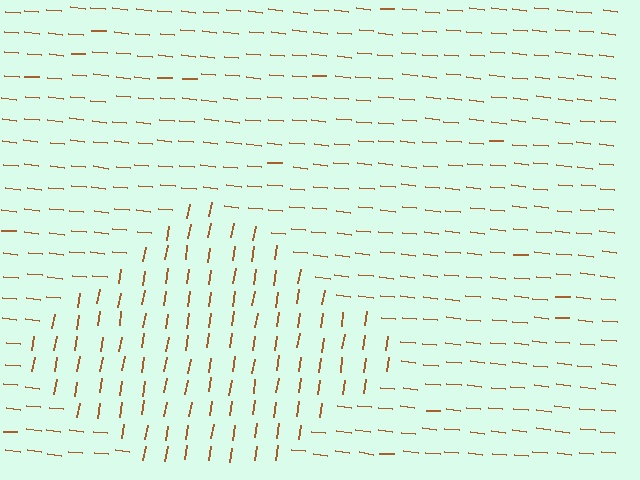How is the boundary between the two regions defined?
The boundary is defined purely by a change in line orientation (approximately 86 degrees difference). All lines are the same color and thickness.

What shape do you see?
I see a diamond.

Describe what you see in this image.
The image is filled with small brown line segments. A diamond region in the image has lines oriented differently from the surrounding lines, creating a visible texture boundary.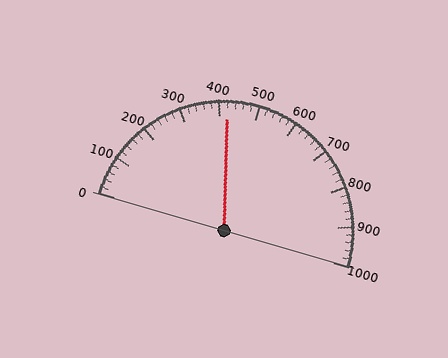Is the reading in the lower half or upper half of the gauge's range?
The reading is in the lower half of the range (0 to 1000).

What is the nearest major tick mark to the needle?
The nearest major tick mark is 400.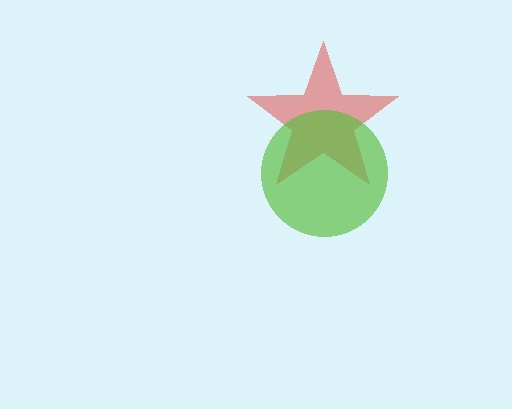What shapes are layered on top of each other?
The layered shapes are: a red star, a lime circle.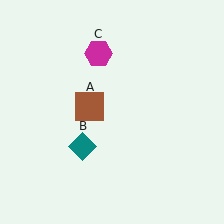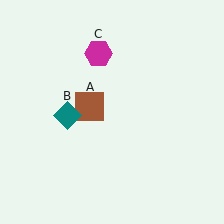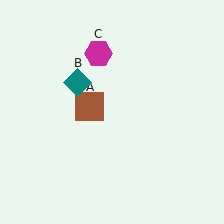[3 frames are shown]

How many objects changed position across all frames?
1 object changed position: teal diamond (object B).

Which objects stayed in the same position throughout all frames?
Brown square (object A) and magenta hexagon (object C) remained stationary.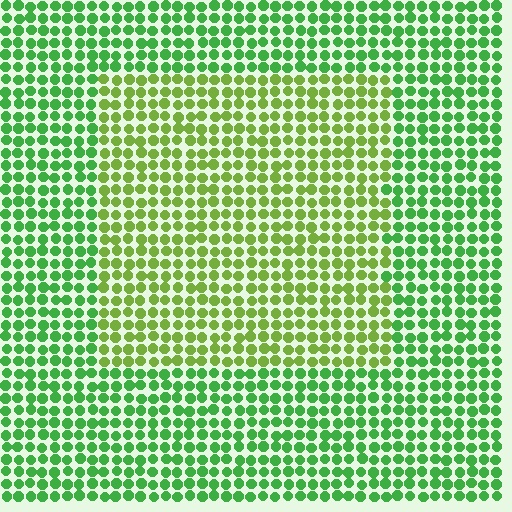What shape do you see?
I see a rectangle.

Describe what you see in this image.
The image is filled with small green elements in a uniform arrangement. A rectangle-shaped region is visible where the elements are tinted to a slightly different hue, forming a subtle color boundary.